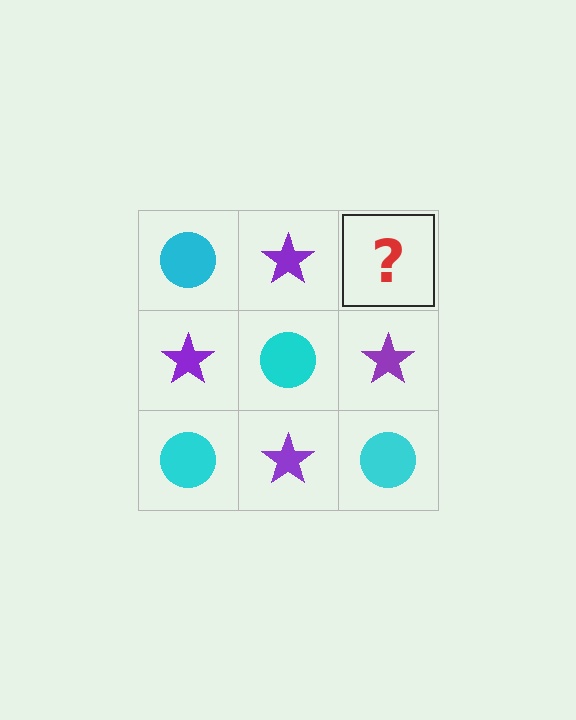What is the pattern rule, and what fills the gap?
The rule is that it alternates cyan circle and purple star in a checkerboard pattern. The gap should be filled with a cyan circle.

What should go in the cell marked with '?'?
The missing cell should contain a cyan circle.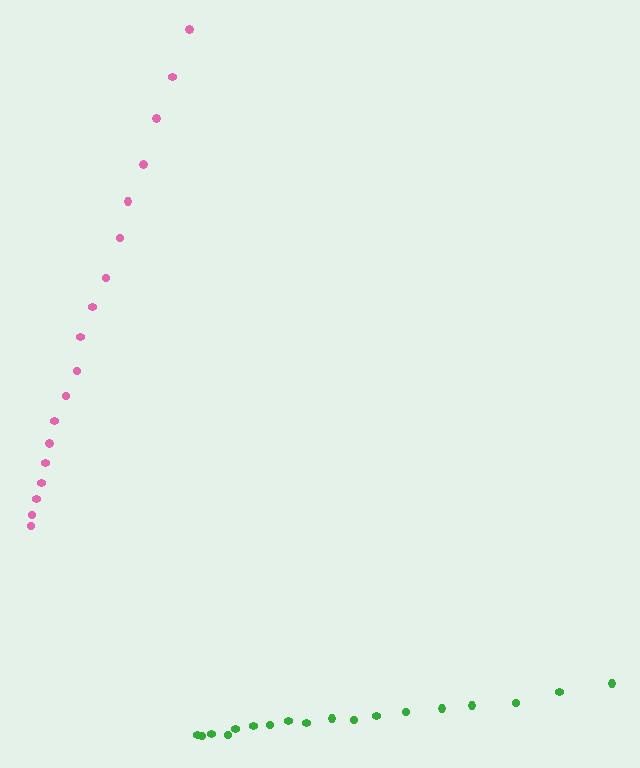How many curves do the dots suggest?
There are 2 distinct paths.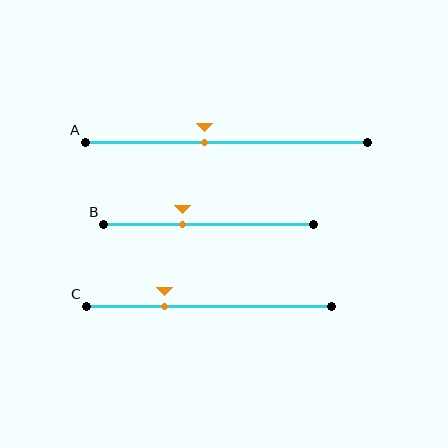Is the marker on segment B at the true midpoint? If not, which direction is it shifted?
No, the marker on segment B is shifted to the left by about 12% of the segment length.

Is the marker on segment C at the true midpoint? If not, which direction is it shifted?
No, the marker on segment C is shifted to the left by about 18% of the segment length.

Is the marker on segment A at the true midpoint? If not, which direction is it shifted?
No, the marker on segment A is shifted to the left by about 8% of the segment length.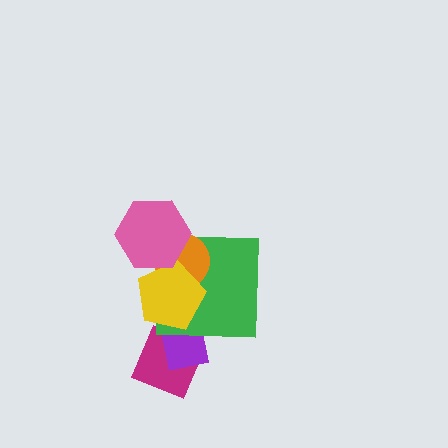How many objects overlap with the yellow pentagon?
4 objects overlap with the yellow pentagon.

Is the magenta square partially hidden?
Yes, it is partially covered by another shape.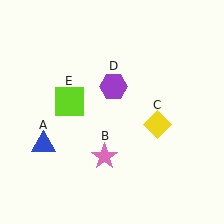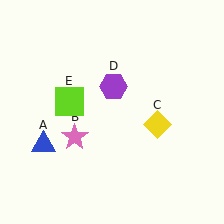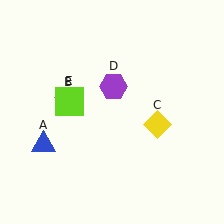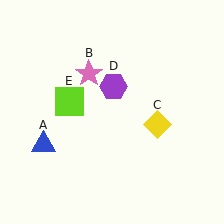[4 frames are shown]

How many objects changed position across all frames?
1 object changed position: pink star (object B).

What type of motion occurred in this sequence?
The pink star (object B) rotated clockwise around the center of the scene.